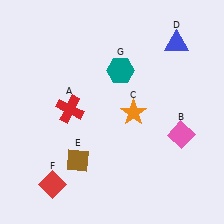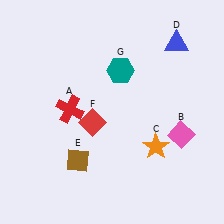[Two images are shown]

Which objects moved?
The objects that moved are: the orange star (C), the red diamond (F).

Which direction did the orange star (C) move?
The orange star (C) moved down.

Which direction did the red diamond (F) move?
The red diamond (F) moved up.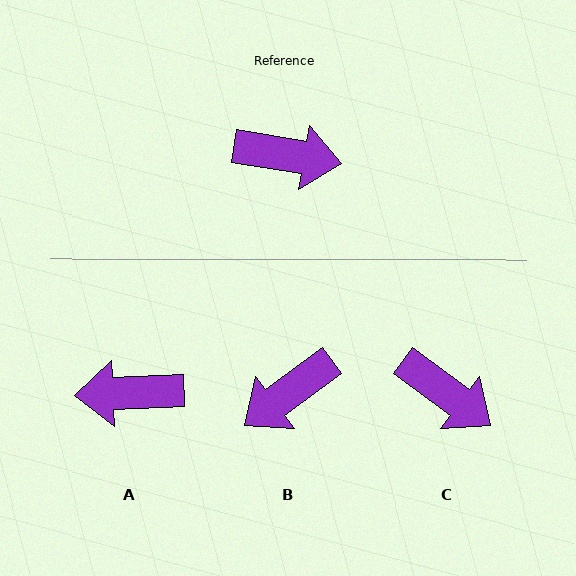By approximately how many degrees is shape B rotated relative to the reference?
Approximately 134 degrees clockwise.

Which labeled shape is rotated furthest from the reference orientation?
A, about 168 degrees away.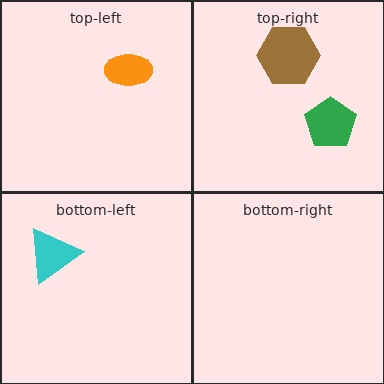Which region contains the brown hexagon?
The top-right region.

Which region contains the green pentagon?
The top-right region.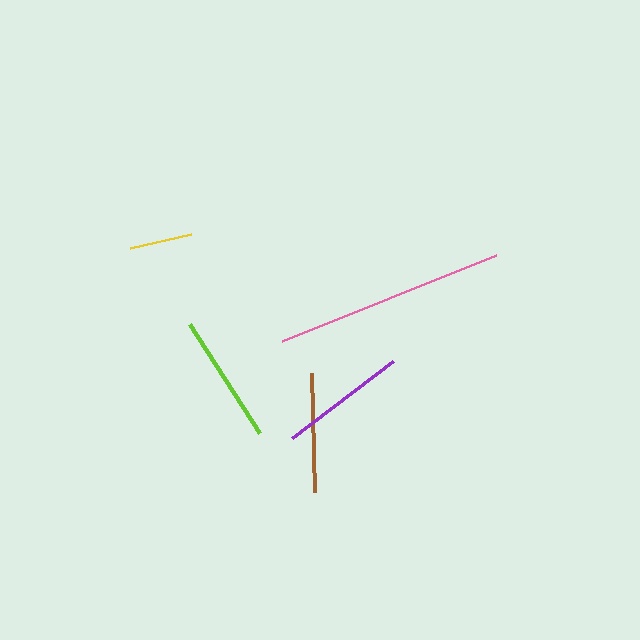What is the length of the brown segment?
The brown segment is approximately 119 pixels long.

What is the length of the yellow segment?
The yellow segment is approximately 62 pixels long.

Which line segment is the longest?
The pink line is the longest at approximately 231 pixels.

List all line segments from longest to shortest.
From longest to shortest: pink, lime, purple, brown, yellow.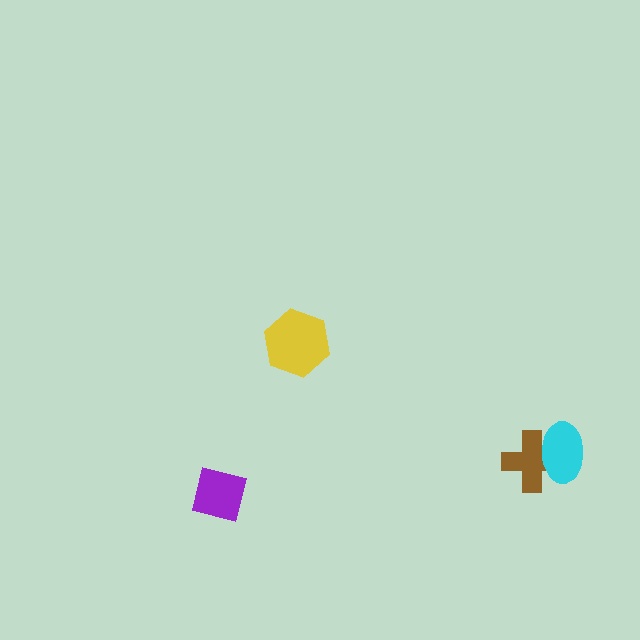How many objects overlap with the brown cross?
1 object overlaps with the brown cross.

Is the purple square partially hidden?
No, no other shape covers it.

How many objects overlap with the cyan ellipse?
1 object overlaps with the cyan ellipse.